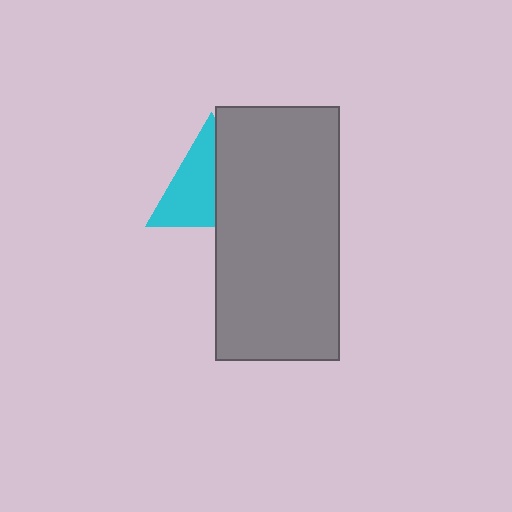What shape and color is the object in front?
The object in front is a gray rectangle.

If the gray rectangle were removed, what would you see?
You would see the complete cyan triangle.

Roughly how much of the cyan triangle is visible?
About half of it is visible (roughly 56%).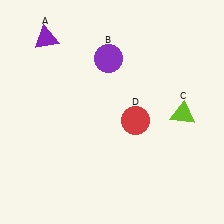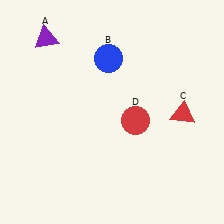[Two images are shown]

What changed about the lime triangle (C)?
In Image 1, C is lime. In Image 2, it changed to red.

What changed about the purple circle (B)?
In Image 1, B is purple. In Image 2, it changed to blue.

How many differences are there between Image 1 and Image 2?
There are 2 differences between the two images.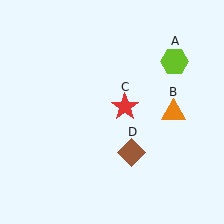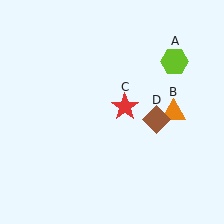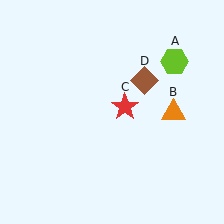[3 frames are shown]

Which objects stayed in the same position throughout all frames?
Lime hexagon (object A) and orange triangle (object B) and red star (object C) remained stationary.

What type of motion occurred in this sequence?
The brown diamond (object D) rotated counterclockwise around the center of the scene.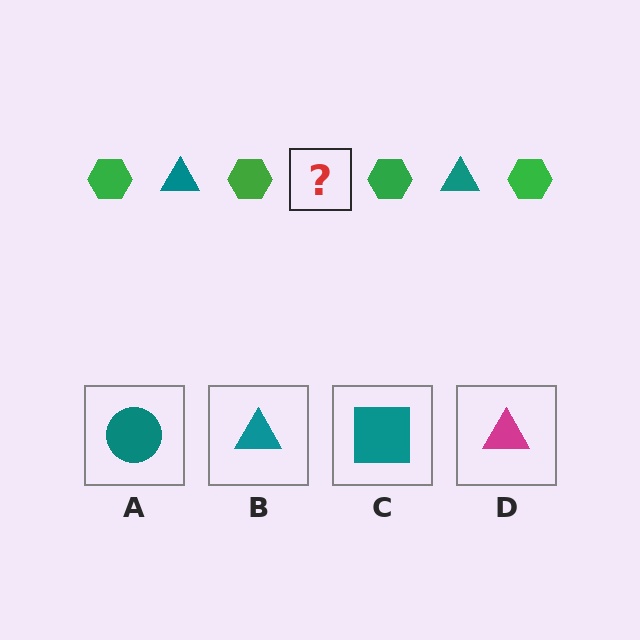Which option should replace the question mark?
Option B.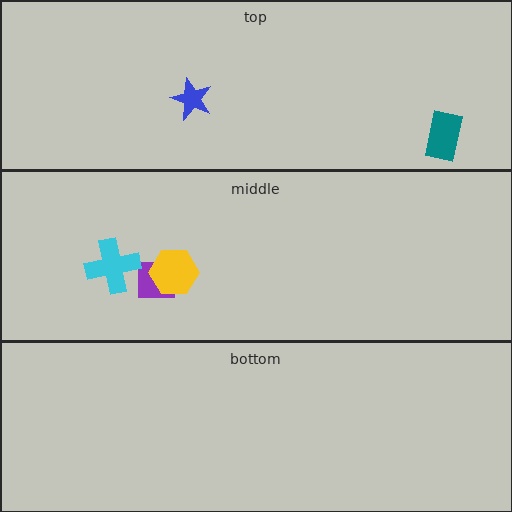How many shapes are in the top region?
2.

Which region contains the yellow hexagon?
The middle region.